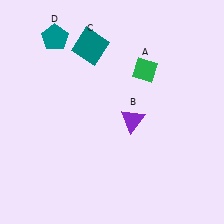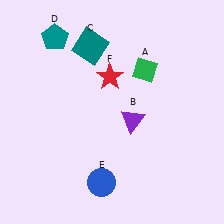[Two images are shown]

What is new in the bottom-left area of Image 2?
A blue circle (E) was added in the bottom-left area of Image 2.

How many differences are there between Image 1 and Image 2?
There are 2 differences between the two images.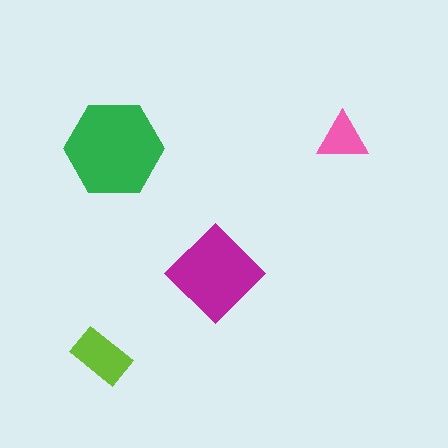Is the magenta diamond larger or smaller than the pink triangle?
Larger.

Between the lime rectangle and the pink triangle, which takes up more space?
The lime rectangle.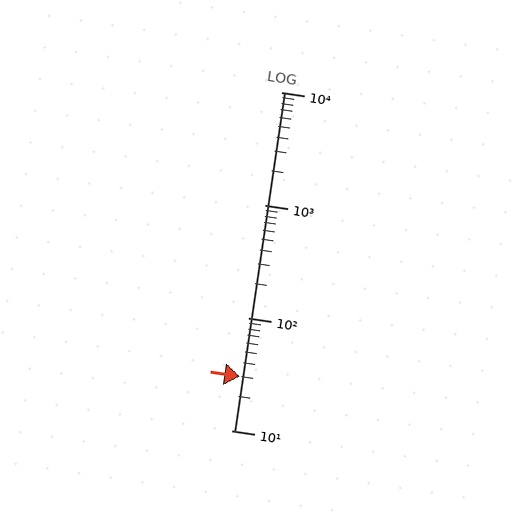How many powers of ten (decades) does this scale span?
The scale spans 3 decades, from 10 to 10000.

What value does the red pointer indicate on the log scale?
The pointer indicates approximately 30.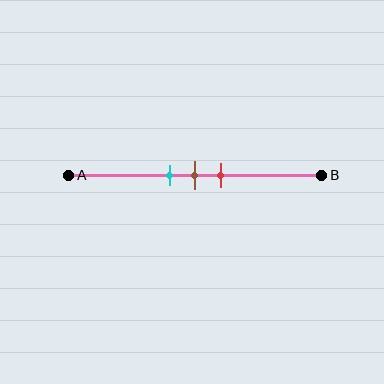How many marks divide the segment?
There are 3 marks dividing the segment.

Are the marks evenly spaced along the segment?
Yes, the marks are approximately evenly spaced.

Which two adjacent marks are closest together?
The cyan and brown marks are the closest adjacent pair.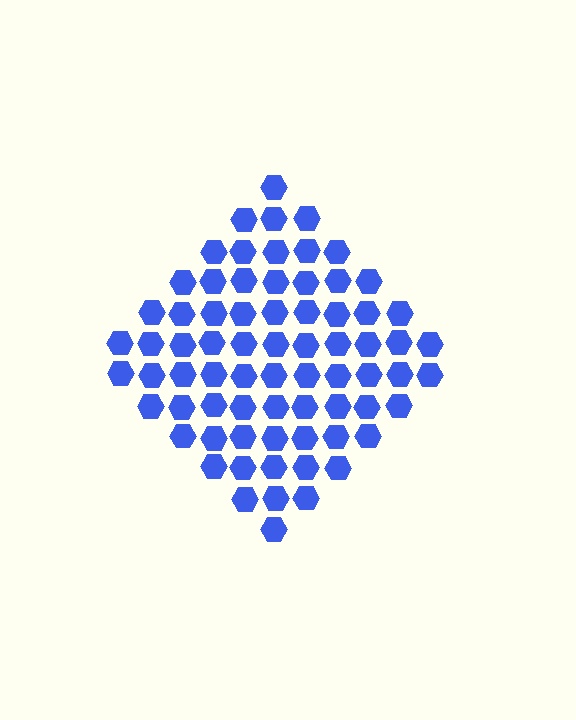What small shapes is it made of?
It is made of small hexagons.